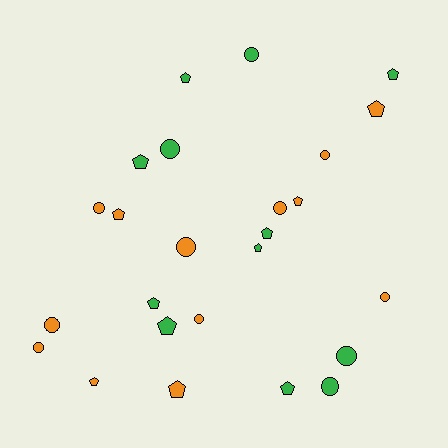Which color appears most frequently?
Orange, with 13 objects.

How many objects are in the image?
There are 25 objects.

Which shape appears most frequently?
Pentagon, with 13 objects.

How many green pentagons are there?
There are 8 green pentagons.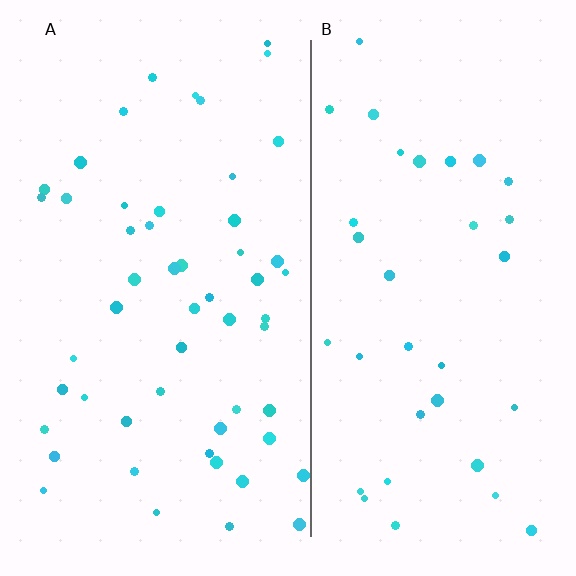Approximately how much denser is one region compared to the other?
Approximately 1.5× — region A over region B.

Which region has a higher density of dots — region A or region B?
A (the left).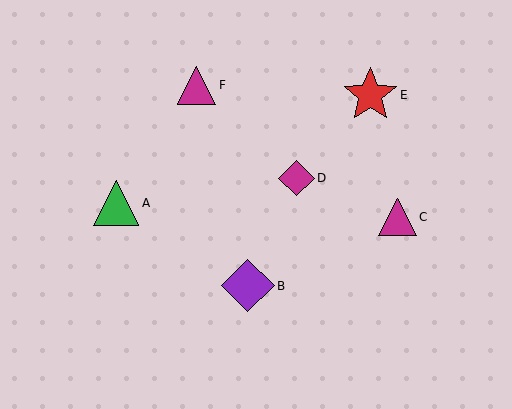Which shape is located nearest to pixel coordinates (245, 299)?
The purple diamond (labeled B) at (248, 286) is nearest to that location.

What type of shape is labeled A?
Shape A is a green triangle.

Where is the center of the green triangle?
The center of the green triangle is at (116, 203).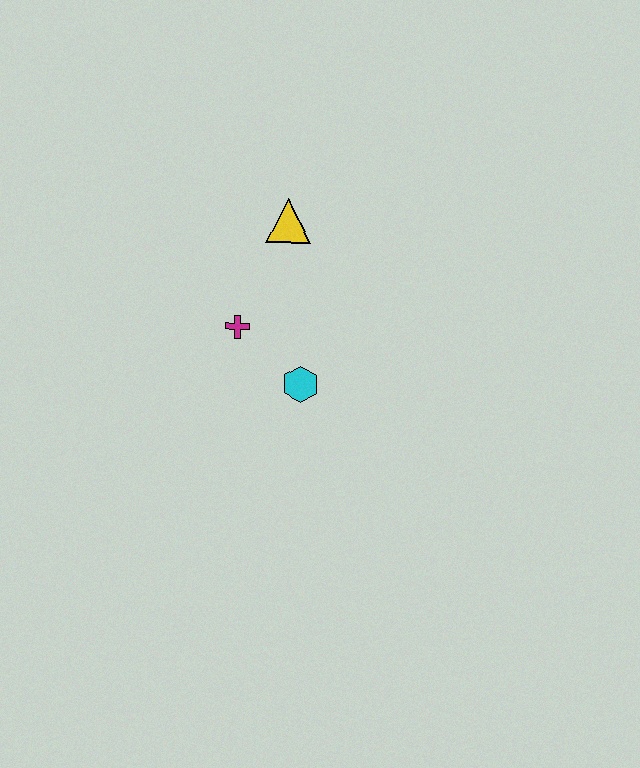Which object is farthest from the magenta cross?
The yellow triangle is farthest from the magenta cross.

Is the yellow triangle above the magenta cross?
Yes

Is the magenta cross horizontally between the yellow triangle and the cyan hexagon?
No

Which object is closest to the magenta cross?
The cyan hexagon is closest to the magenta cross.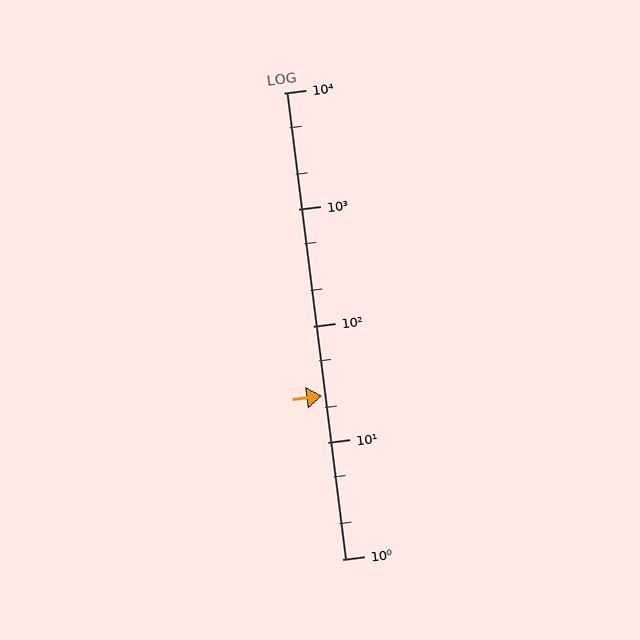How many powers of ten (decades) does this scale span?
The scale spans 4 decades, from 1 to 10000.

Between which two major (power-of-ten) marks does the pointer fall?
The pointer is between 10 and 100.